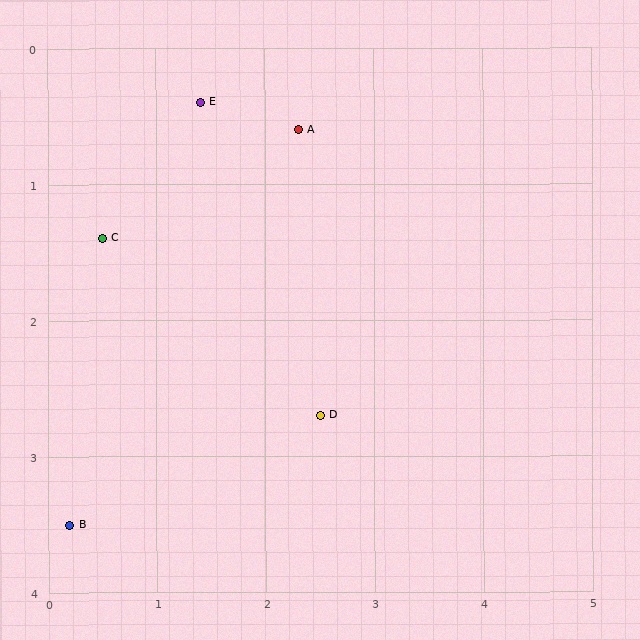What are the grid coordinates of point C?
Point C is at approximately (0.5, 1.4).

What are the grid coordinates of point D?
Point D is at approximately (2.5, 2.7).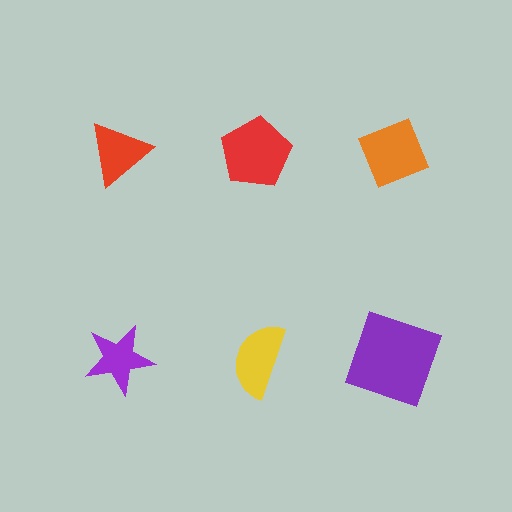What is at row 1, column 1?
A red triangle.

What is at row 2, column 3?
A purple square.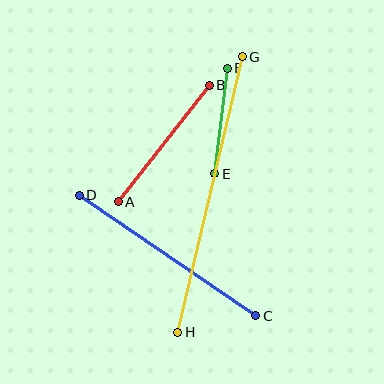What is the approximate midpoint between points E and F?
The midpoint is at approximately (221, 121) pixels.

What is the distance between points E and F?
The distance is approximately 106 pixels.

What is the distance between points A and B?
The distance is approximately 148 pixels.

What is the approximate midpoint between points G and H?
The midpoint is at approximately (210, 195) pixels.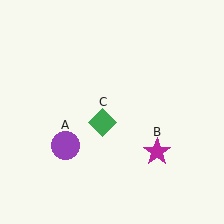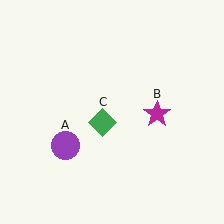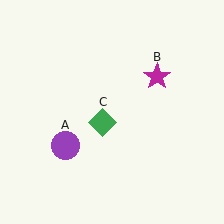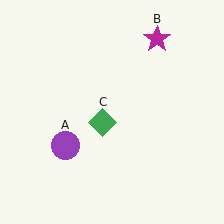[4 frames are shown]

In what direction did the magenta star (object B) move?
The magenta star (object B) moved up.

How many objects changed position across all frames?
1 object changed position: magenta star (object B).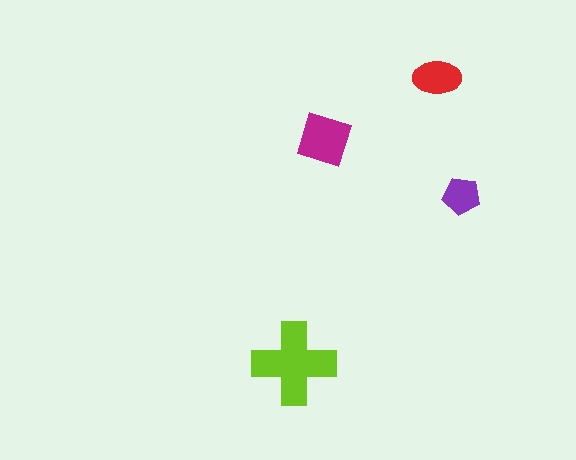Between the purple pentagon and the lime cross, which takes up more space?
The lime cross.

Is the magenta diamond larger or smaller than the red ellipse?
Larger.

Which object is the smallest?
The purple pentagon.